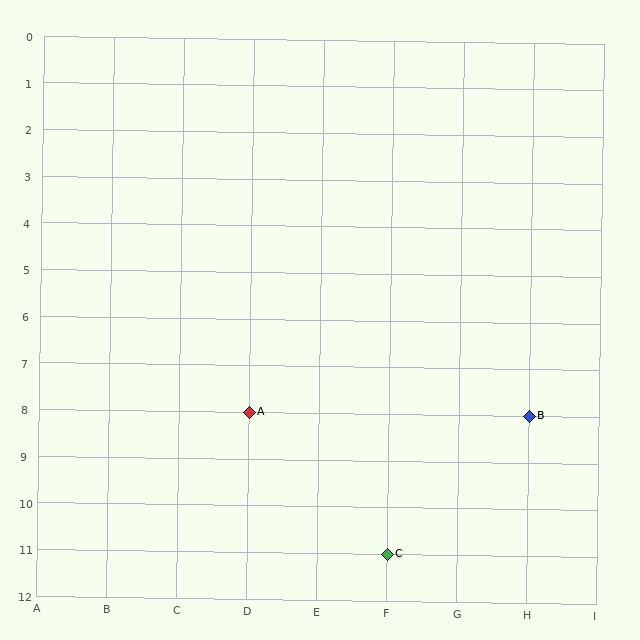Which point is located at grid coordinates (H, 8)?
Point B is at (H, 8).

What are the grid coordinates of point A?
Point A is at grid coordinates (D, 8).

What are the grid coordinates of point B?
Point B is at grid coordinates (H, 8).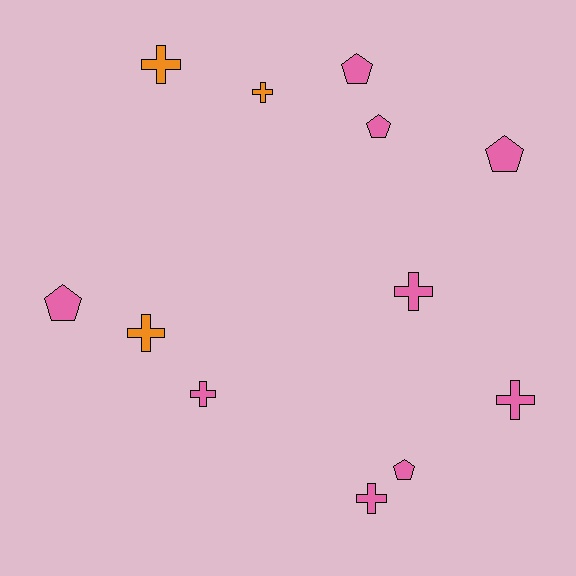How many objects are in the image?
There are 12 objects.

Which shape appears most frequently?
Cross, with 7 objects.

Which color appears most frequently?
Pink, with 9 objects.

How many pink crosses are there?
There are 4 pink crosses.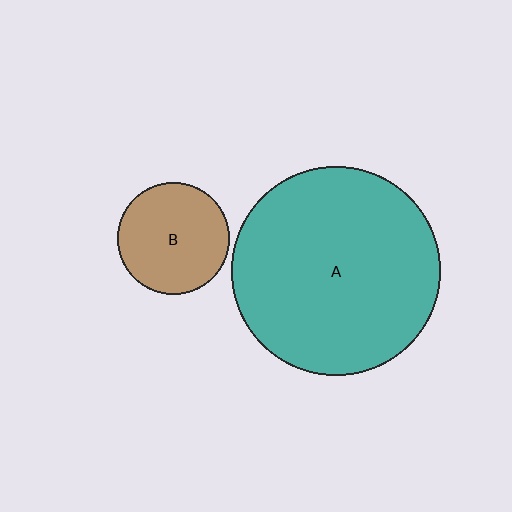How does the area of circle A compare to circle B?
Approximately 3.5 times.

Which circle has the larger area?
Circle A (teal).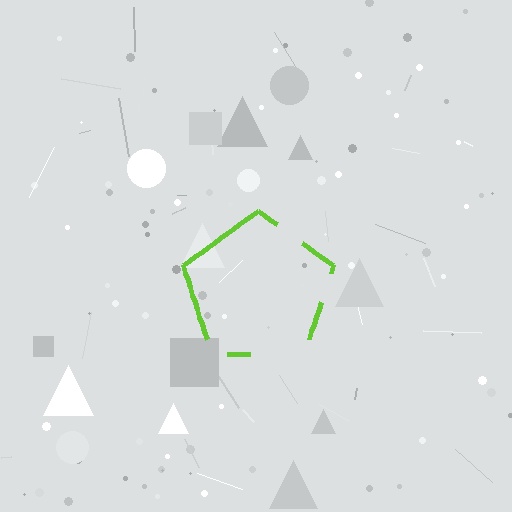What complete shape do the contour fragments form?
The contour fragments form a pentagon.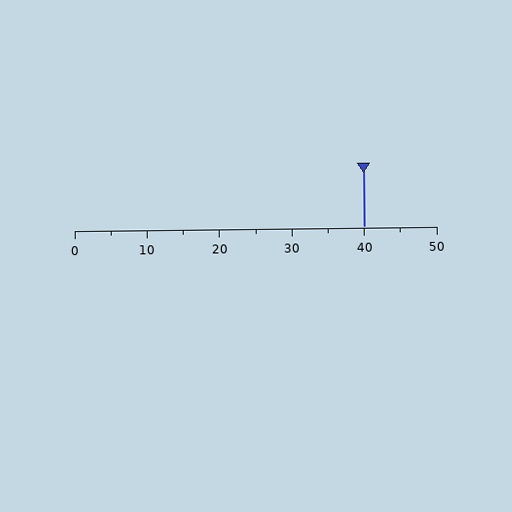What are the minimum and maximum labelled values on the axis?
The axis runs from 0 to 50.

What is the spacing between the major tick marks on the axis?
The major ticks are spaced 10 apart.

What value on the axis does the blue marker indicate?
The marker indicates approximately 40.